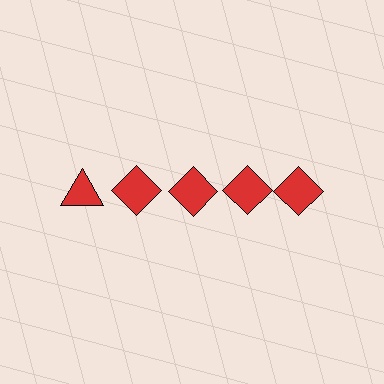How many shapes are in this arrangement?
There are 5 shapes arranged in a grid pattern.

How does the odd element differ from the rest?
It has a different shape: triangle instead of diamond.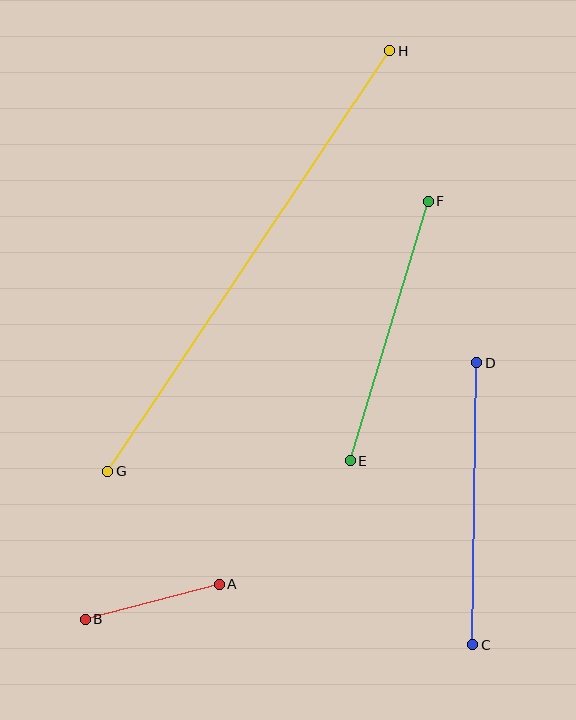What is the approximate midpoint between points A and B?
The midpoint is at approximately (152, 602) pixels.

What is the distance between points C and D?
The distance is approximately 282 pixels.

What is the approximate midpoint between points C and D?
The midpoint is at approximately (475, 504) pixels.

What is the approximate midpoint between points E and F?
The midpoint is at approximately (389, 331) pixels.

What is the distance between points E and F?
The distance is approximately 271 pixels.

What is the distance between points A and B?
The distance is approximately 138 pixels.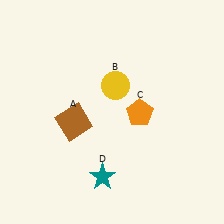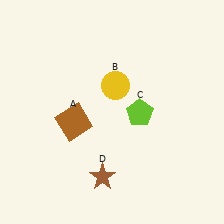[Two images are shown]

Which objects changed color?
C changed from orange to lime. D changed from teal to brown.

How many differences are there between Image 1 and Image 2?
There are 2 differences between the two images.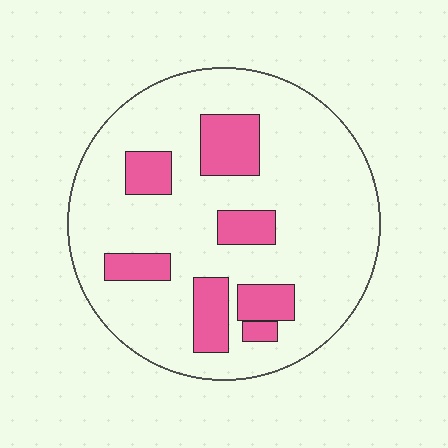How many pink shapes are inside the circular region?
7.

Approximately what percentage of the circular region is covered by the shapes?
Approximately 20%.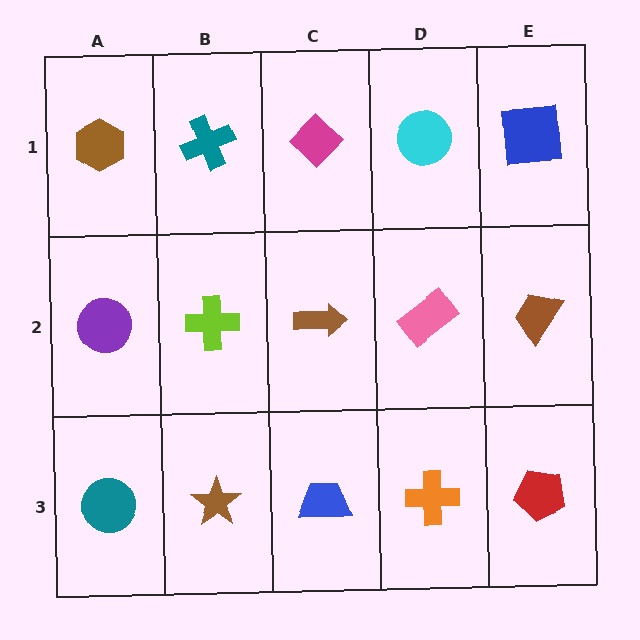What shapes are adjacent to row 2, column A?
A brown hexagon (row 1, column A), a teal circle (row 3, column A), a lime cross (row 2, column B).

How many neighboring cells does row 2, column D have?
4.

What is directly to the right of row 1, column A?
A teal cross.